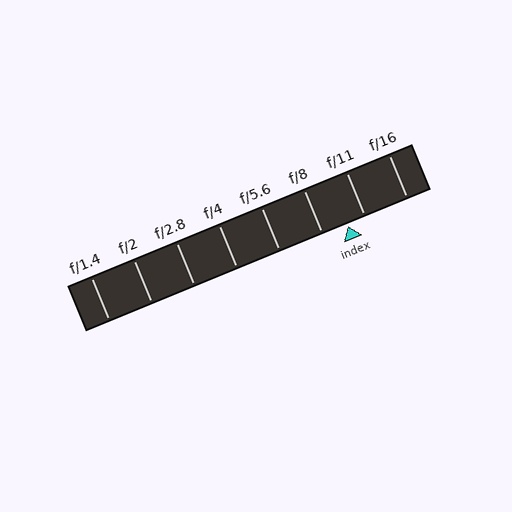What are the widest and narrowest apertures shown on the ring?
The widest aperture shown is f/1.4 and the narrowest is f/16.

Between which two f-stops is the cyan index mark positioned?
The index mark is between f/8 and f/11.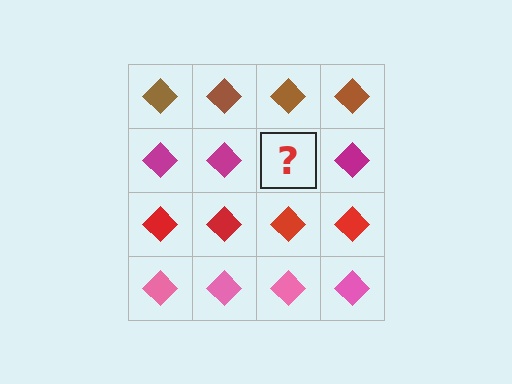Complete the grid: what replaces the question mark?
The question mark should be replaced with a magenta diamond.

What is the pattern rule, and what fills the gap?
The rule is that each row has a consistent color. The gap should be filled with a magenta diamond.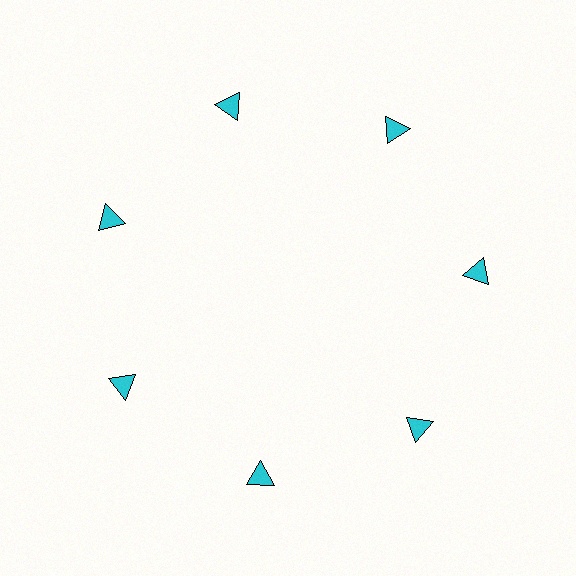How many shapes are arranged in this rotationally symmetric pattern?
There are 7 shapes, arranged in 7 groups of 1.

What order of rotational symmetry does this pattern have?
This pattern has 7-fold rotational symmetry.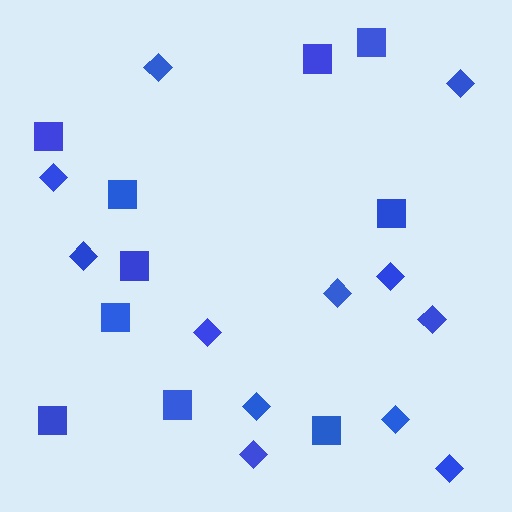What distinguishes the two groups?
There are 2 groups: one group of diamonds (12) and one group of squares (10).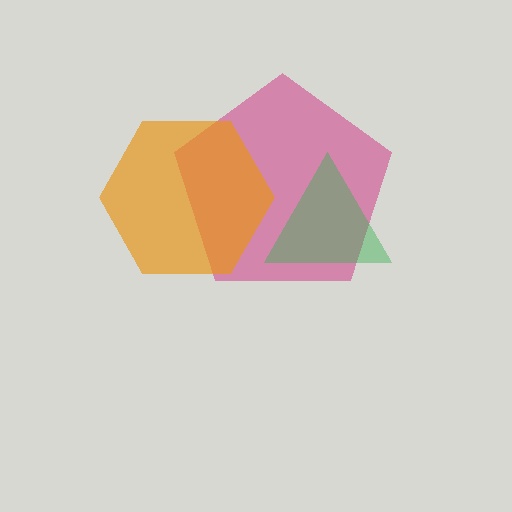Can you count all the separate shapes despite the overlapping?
Yes, there are 3 separate shapes.